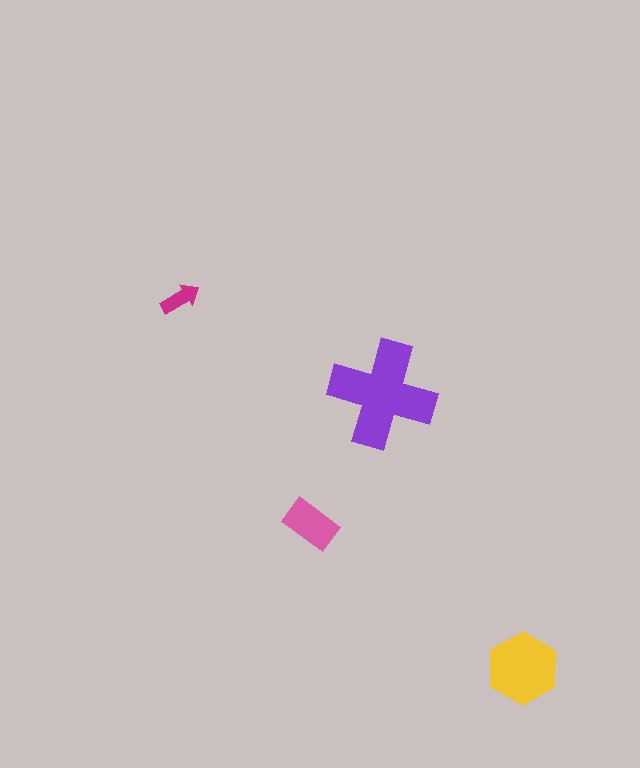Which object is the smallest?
The magenta arrow.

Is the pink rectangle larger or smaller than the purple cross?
Smaller.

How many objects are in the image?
There are 4 objects in the image.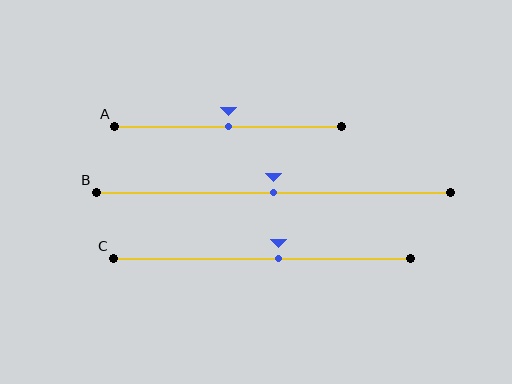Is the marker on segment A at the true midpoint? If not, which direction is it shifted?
Yes, the marker on segment A is at the true midpoint.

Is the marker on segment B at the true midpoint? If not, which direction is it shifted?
Yes, the marker on segment B is at the true midpoint.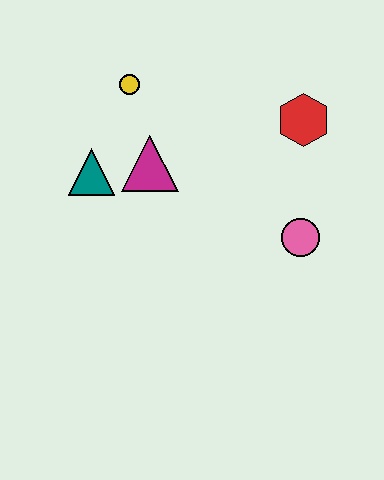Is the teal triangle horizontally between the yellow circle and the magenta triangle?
No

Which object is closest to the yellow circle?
The magenta triangle is closest to the yellow circle.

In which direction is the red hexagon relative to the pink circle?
The red hexagon is above the pink circle.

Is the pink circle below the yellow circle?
Yes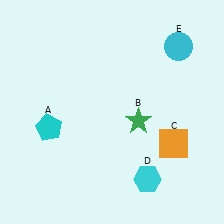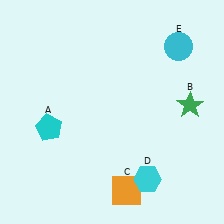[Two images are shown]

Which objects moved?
The objects that moved are: the green star (B), the orange square (C).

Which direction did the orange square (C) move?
The orange square (C) moved left.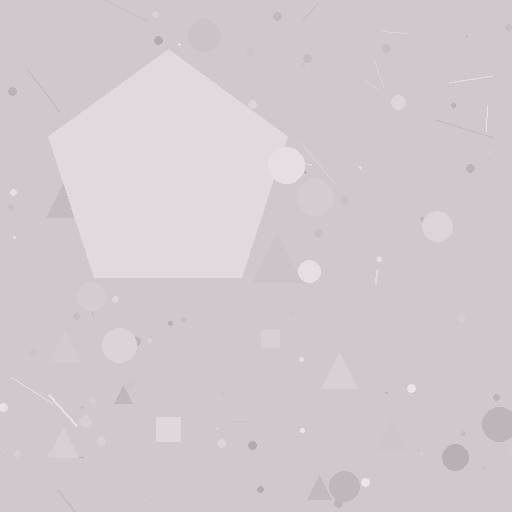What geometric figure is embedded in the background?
A pentagon is embedded in the background.